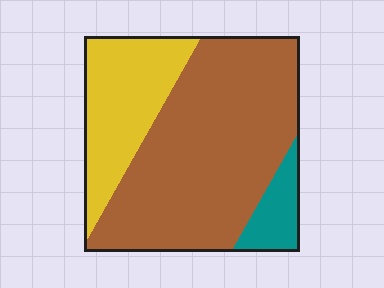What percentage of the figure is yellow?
Yellow takes up between a quarter and a half of the figure.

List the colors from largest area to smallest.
From largest to smallest: brown, yellow, teal.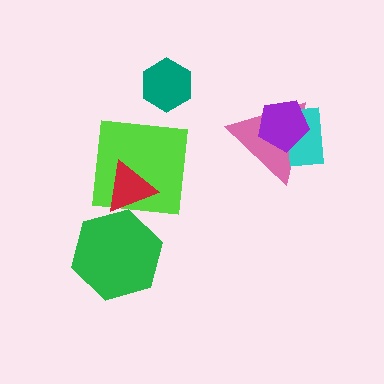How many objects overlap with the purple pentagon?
2 objects overlap with the purple pentagon.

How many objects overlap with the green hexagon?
1 object overlaps with the green hexagon.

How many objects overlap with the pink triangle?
2 objects overlap with the pink triangle.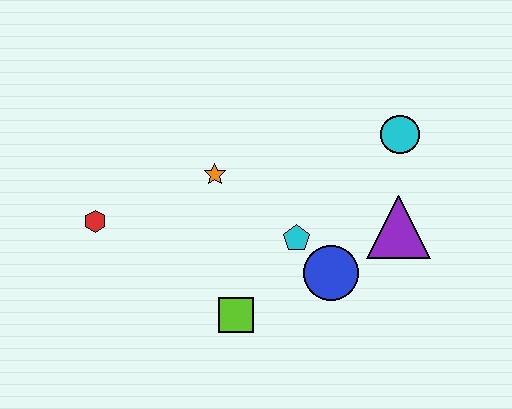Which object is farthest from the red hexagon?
The cyan circle is farthest from the red hexagon.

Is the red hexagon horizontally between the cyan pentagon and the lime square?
No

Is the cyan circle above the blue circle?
Yes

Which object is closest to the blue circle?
The cyan pentagon is closest to the blue circle.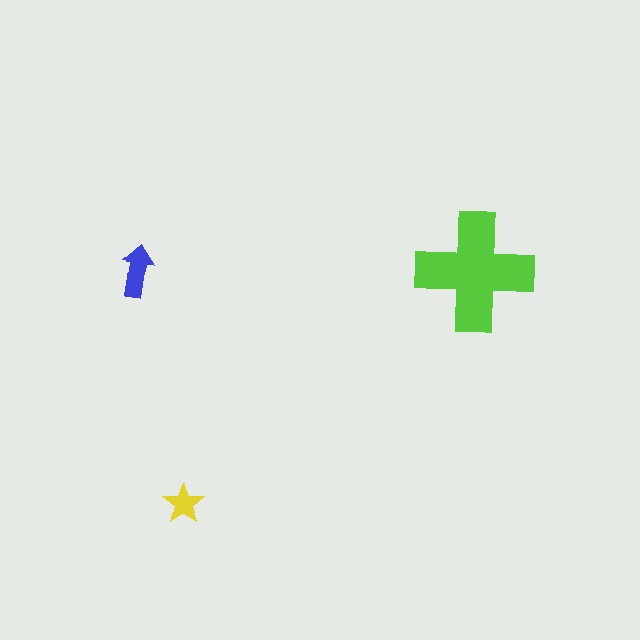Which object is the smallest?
The yellow star.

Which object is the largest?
The lime cross.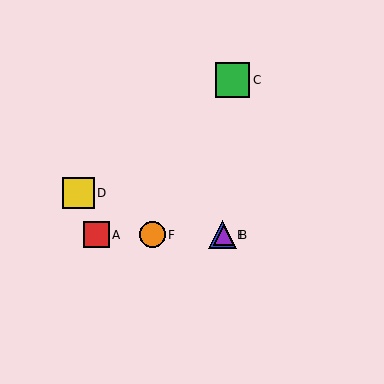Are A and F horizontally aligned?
Yes, both are at y≈235.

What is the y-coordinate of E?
Object E is at y≈235.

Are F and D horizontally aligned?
No, F is at y≈235 and D is at y≈193.